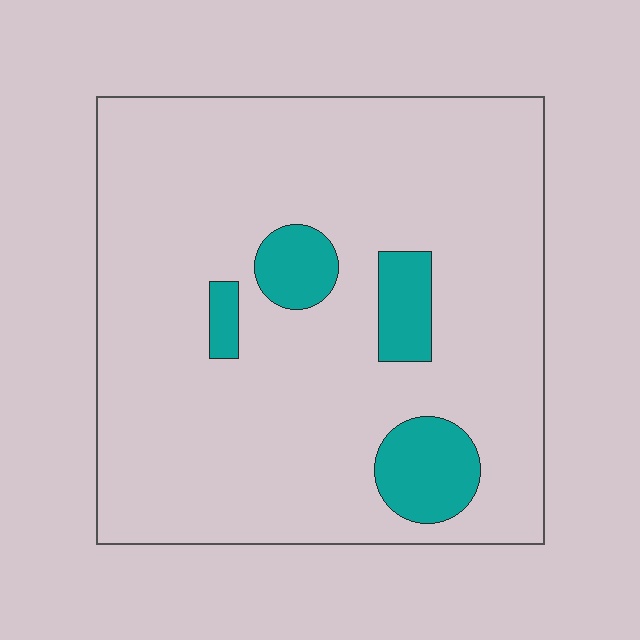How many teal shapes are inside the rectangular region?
4.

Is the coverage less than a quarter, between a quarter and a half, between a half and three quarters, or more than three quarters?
Less than a quarter.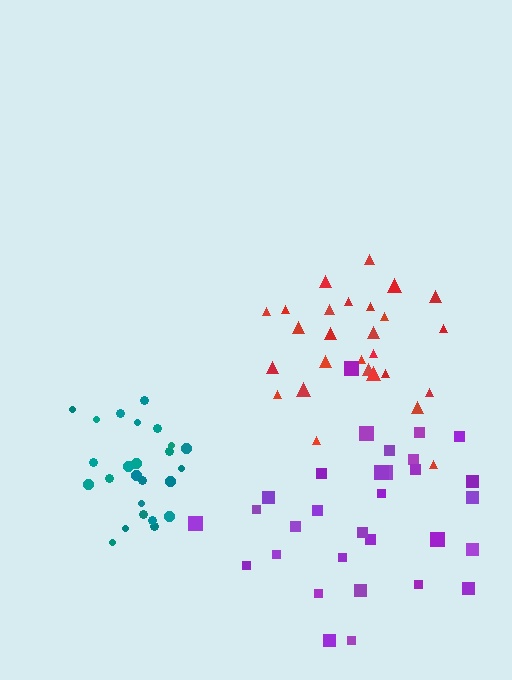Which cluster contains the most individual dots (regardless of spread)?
Purple (31).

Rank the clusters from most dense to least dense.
teal, red, purple.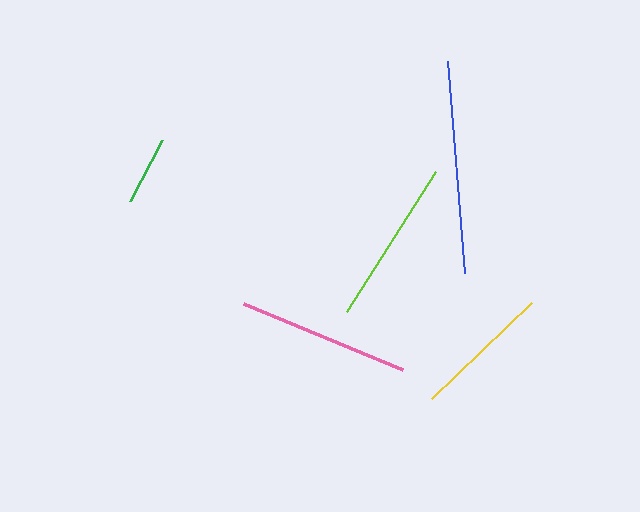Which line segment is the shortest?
The green line is the shortest at approximately 69 pixels.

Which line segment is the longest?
The blue line is the longest at approximately 212 pixels.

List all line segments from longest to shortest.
From longest to shortest: blue, pink, lime, yellow, green.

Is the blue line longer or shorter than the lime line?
The blue line is longer than the lime line.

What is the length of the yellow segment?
The yellow segment is approximately 138 pixels long.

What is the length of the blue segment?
The blue segment is approximately 212 pixels long.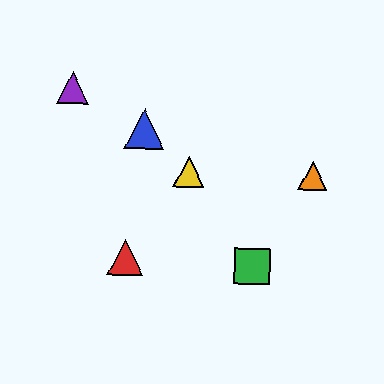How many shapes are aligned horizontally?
2 shapes (the yellow triangle, the orange triangle) are aligned horizontally.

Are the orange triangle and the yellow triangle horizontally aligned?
Yes, both are at y≈175.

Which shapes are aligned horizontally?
The yellow triangle, the orange triangle are aligned horizontally.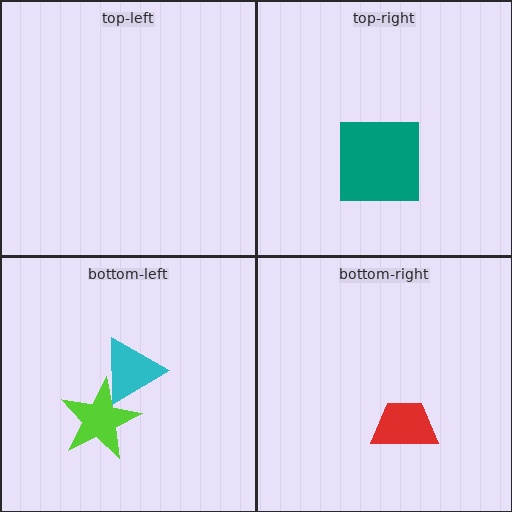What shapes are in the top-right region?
The teal square.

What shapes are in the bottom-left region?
The cyan triangle, the lime star.